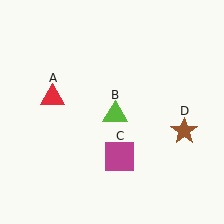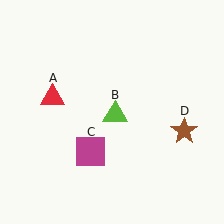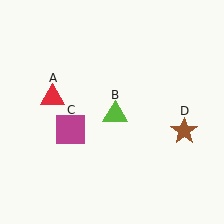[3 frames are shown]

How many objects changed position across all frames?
1 object changed position: magenta square (object C).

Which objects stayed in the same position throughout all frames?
Red triangle (object A) and lime triangle (object B) and brown star (object D) remained stationary.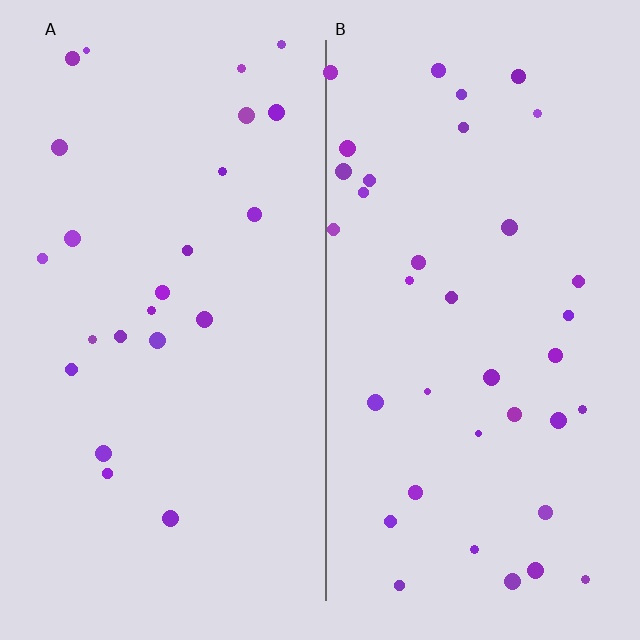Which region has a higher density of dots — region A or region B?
B (the right).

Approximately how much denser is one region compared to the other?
Approximately 1.6× — region B over region A.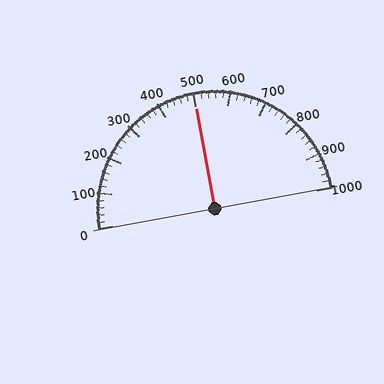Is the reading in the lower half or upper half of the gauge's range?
The reading is in the upper half of the range (0 to 1000).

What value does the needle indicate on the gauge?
The needle indicates approximately 500.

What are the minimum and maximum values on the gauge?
The gauge ranges from 0 to 1000.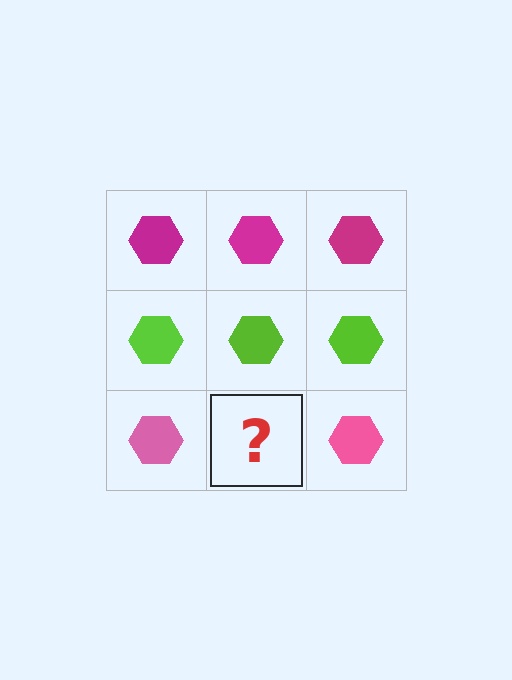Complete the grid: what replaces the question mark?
The question mark should be replaced with a pink hexagon.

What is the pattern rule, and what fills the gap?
The rule is that each row has a consistent color. The gap should be filled with a pink hexagon.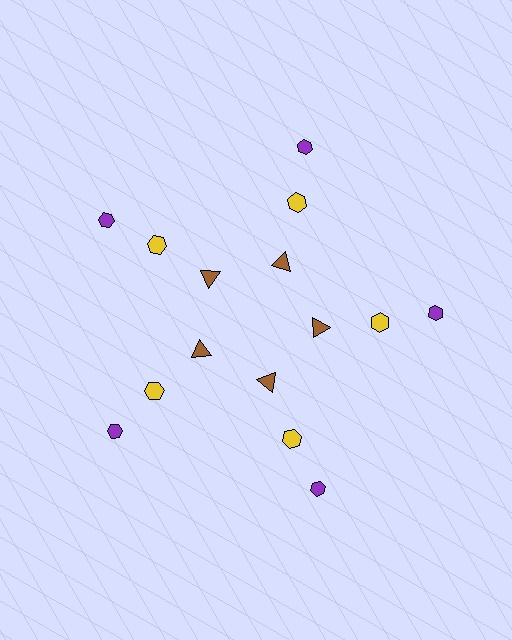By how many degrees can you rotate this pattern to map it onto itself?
The pattern maps onto itself every 72 degrees of rotation.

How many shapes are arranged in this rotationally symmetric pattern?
There are 15 shapes, arranged in 5 groups of 3.